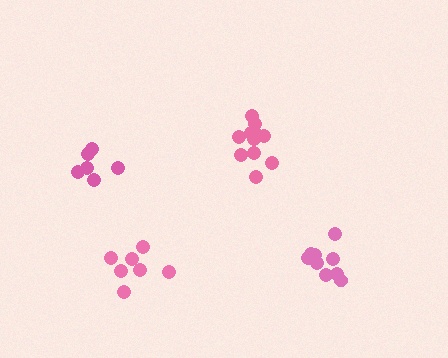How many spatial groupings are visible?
There are 4 spatial groupings.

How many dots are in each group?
Group 1: 11 dots, Group 2: 6 dots, Group 3: 7 dots, Group 4: 9 dots (33 total).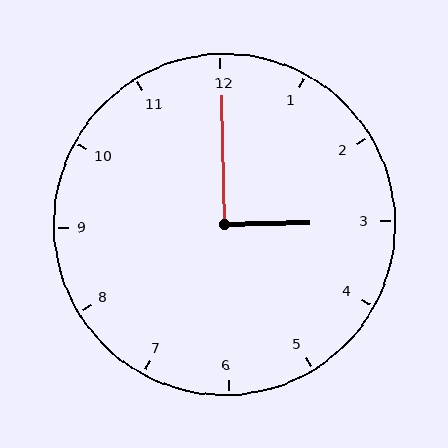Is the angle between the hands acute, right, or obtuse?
It is right.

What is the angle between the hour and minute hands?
Approximately 90 degrees.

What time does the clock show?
3:00.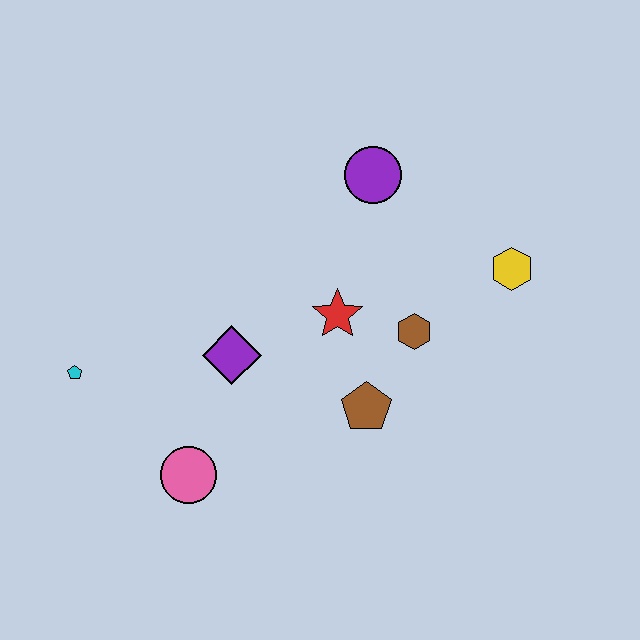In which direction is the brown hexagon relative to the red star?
The brown hexagon is to the right of the red star.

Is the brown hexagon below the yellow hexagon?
Yes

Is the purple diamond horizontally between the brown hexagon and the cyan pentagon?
Yes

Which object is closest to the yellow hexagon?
The brown hexagon is closest to the yellow hexagon.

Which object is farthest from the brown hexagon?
The cyan pentagon is farthest from the brown hexagon.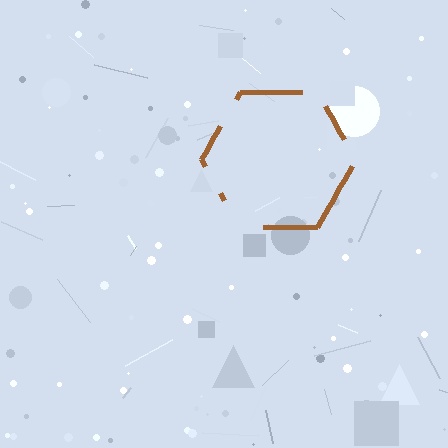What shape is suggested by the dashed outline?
The dashed outline suggests a hexagon.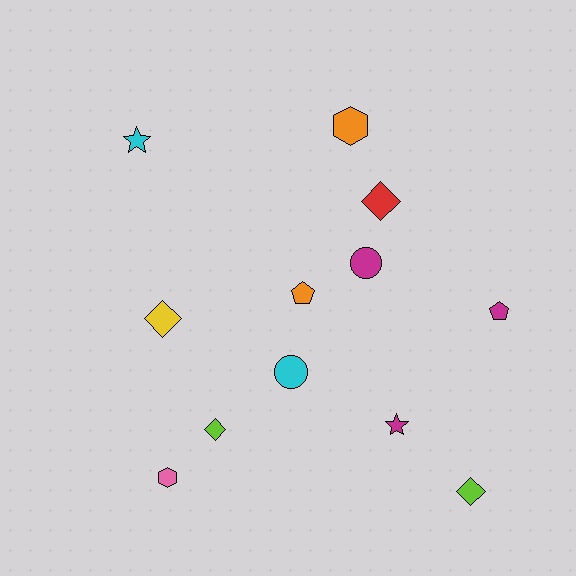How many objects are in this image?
There are 12 objects.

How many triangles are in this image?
There are no triangles.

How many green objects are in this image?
There are no green objects.